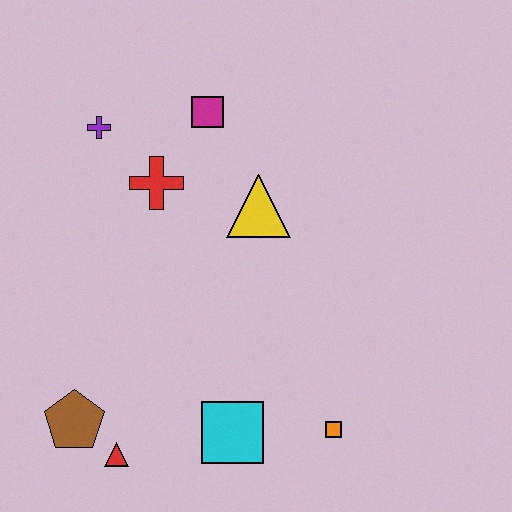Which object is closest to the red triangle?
The brown pentagon is closest to the red triangle.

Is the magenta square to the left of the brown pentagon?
No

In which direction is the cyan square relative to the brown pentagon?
The cyan square is to the right of the brown pentagon.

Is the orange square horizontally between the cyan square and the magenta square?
No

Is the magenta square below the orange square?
No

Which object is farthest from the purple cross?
The orange square is farthest from the purple cross.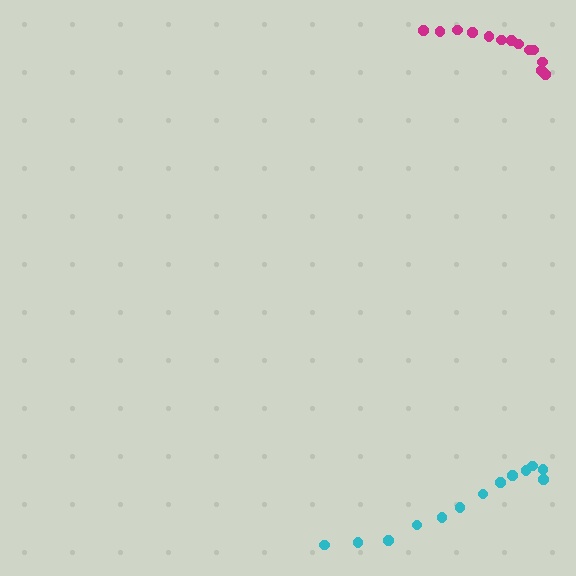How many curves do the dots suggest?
There are 2 distinct paths.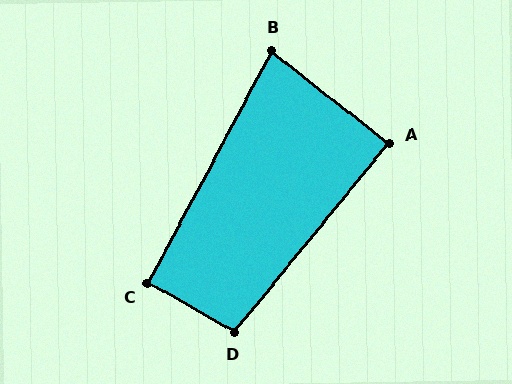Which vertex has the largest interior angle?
D, at approximately 100 degrees.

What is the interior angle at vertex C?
Approximately 91 degrees (approximately right).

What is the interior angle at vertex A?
Approximately 89 degrees (approximately right).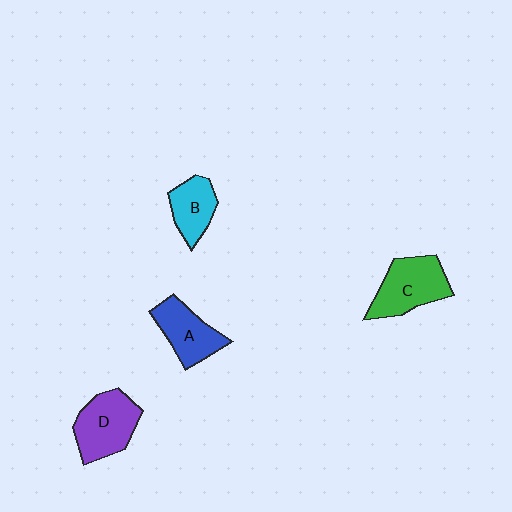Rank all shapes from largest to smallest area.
From largest to smallest: C (green), D (purple), A (blue), B (cyan).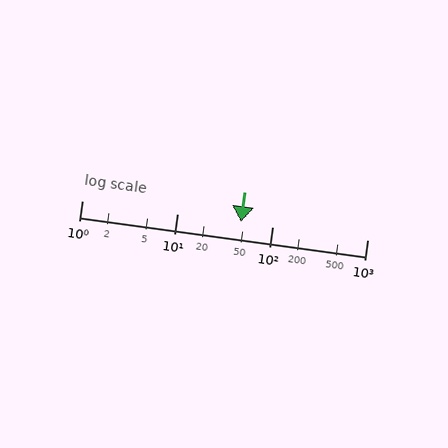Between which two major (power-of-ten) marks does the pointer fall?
The pointer is between 10 and 100.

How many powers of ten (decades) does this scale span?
The scale spans 3 decades, from 1 to 1000.